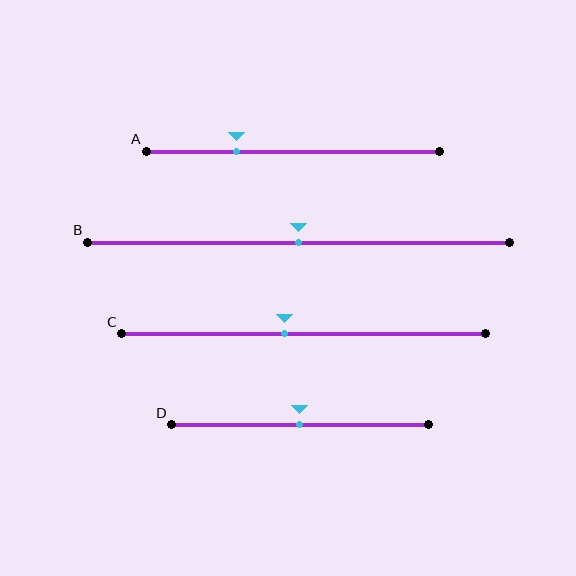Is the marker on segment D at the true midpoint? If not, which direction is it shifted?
Yes, the marker on segment D is at the true midpoint.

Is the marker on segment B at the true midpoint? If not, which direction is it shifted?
Yes, the marker on segment B is at the true midpoint.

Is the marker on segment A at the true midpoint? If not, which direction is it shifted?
No, the marker on segment A is shifted to the left by about 19% of the segment length.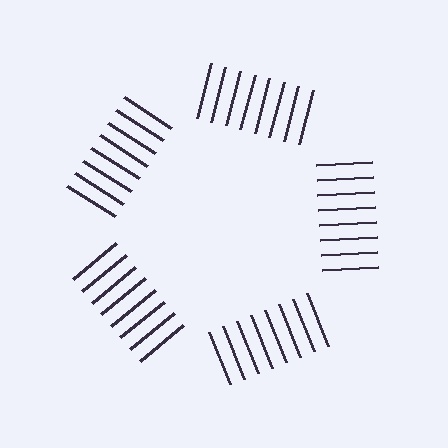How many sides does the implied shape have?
5 sides — the line-ends trace a pentagon.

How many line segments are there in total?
40 — 8 along each of the 5 edges.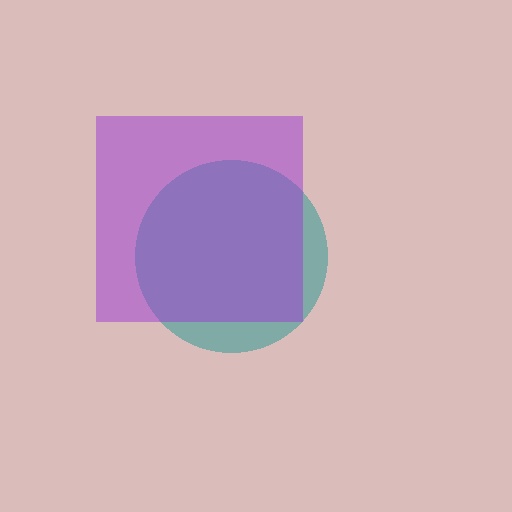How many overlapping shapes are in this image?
There are 2 overlapping shapes in the image.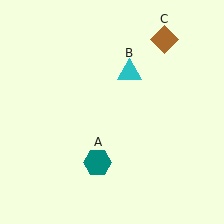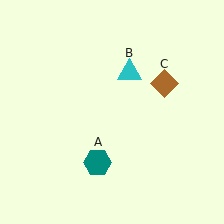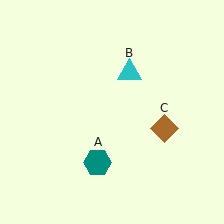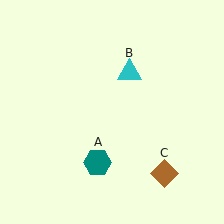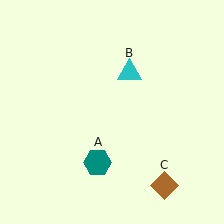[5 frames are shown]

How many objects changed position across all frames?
1 object changed position: brown diamond (object C).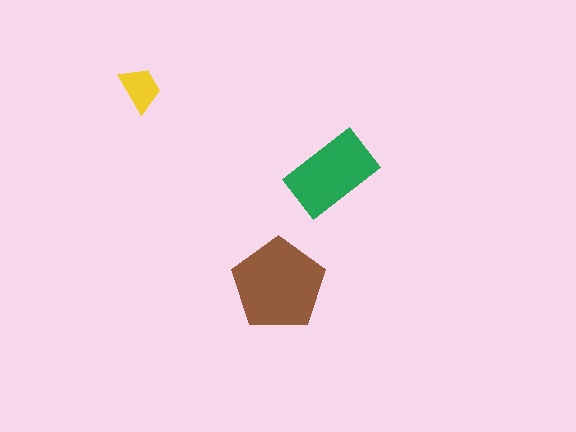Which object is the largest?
The brown pentagon.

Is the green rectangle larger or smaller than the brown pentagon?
Smaller.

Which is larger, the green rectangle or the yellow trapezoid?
The green rectangle.